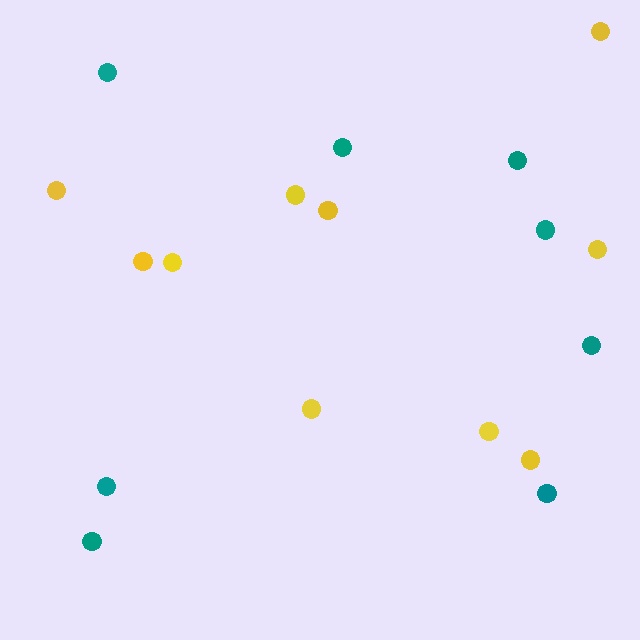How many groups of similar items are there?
There are 2 groups: one group of yellow circles (10) and one group of teal circles (8).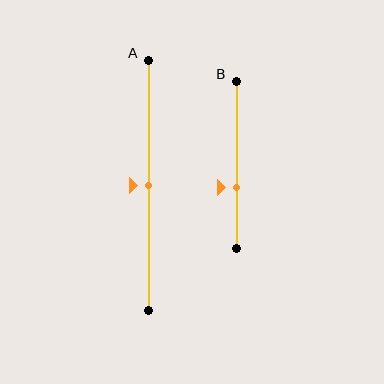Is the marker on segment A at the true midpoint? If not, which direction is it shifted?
Yes, the marker on segment A is at the true midpoint.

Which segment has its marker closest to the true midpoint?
Segment A has its marker closest to the true midpoint.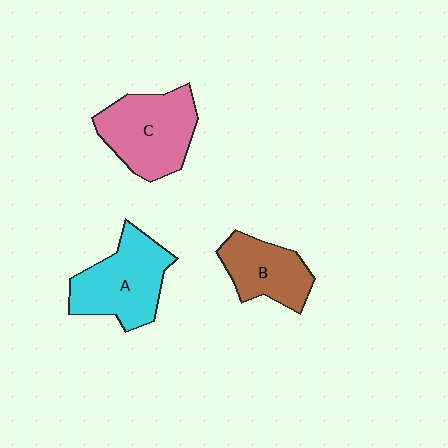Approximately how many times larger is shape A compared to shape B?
Approximately 1.4 times.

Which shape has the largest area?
Shape C (pink).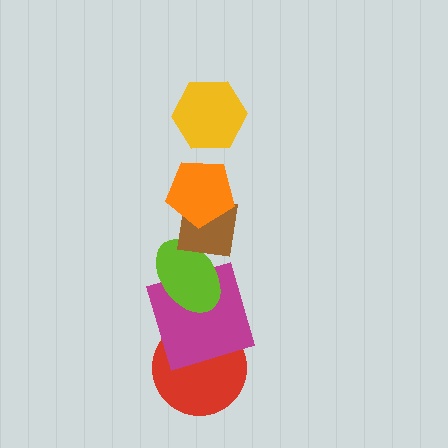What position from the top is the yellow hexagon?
The yellow hexagon is 1st from the top.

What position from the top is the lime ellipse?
The lime ellipse is 4th from the top.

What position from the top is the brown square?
The brown square is 3rd from the top.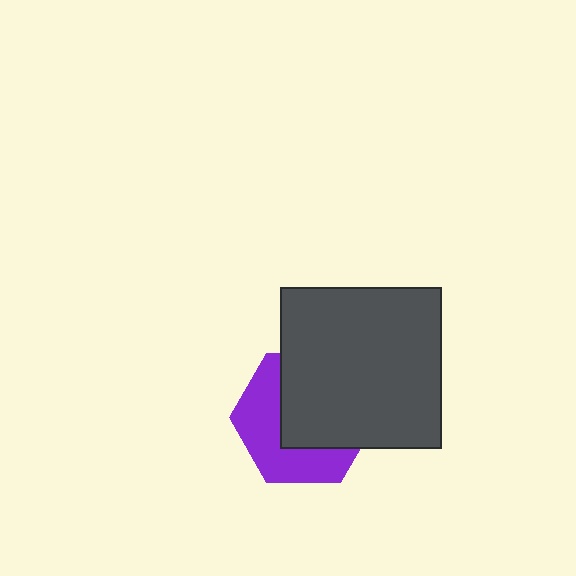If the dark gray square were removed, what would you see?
You would see the complete purple hexagon.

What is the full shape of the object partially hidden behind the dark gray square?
The partially hidden object is a purple hexagon.